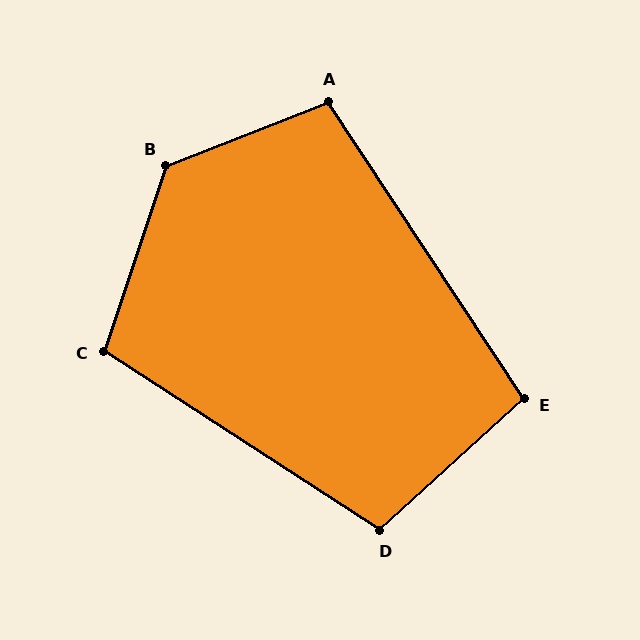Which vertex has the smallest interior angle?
E, at approximately 99 degrees.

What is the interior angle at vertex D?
Approximately 105 degrees (obtuse).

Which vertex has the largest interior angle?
B, at approximately 130 degrees.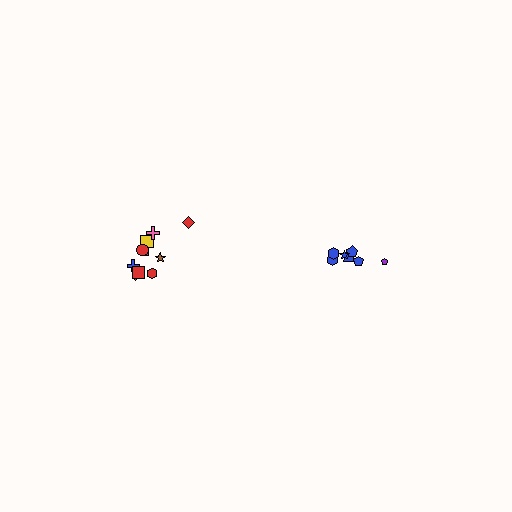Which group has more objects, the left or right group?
The left group.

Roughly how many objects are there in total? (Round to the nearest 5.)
Roughly 20 objects in total.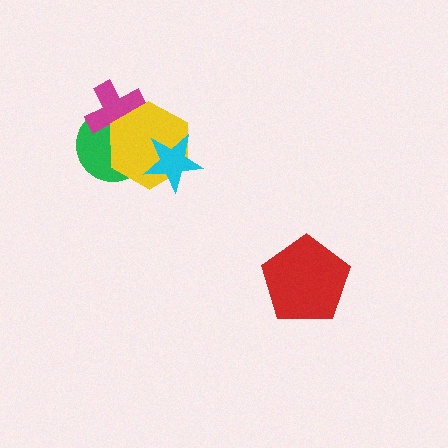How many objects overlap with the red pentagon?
0 objects overlap with the red pentagon.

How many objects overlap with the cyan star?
1 object overlaps with the cyan star.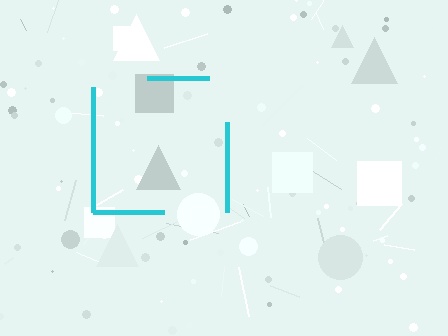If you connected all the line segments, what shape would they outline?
They would outline a square.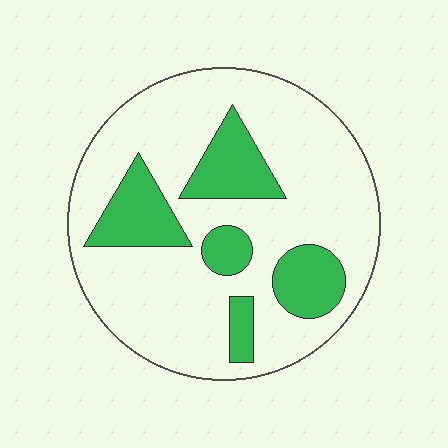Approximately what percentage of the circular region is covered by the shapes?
Approximately 25%.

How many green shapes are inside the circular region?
5.